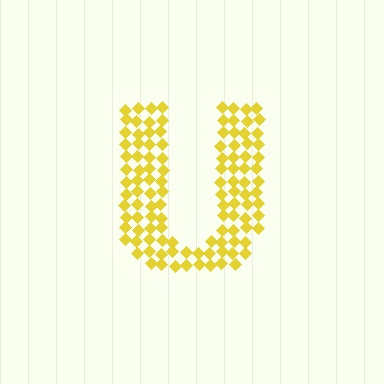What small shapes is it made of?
It is made of small diamonds.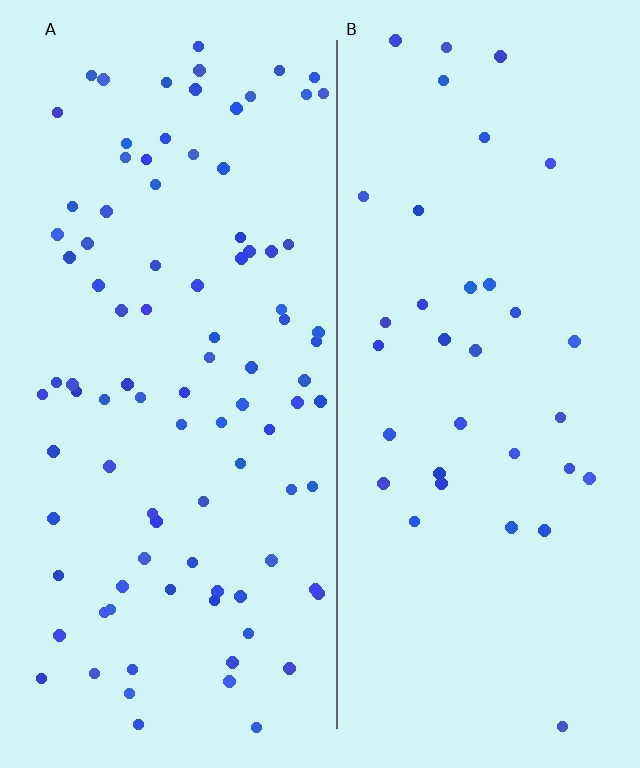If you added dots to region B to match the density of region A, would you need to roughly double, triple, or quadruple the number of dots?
Approximately triple.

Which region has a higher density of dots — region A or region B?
A (the left).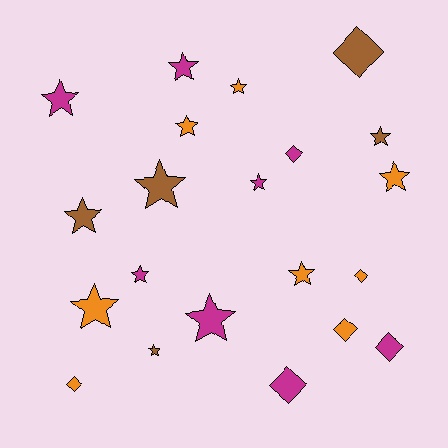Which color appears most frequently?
Magenta, with 8 objects.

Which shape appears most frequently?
Star, with 14 objects.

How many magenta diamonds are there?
There are 3 magenta diamonds.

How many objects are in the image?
There are 21 objects.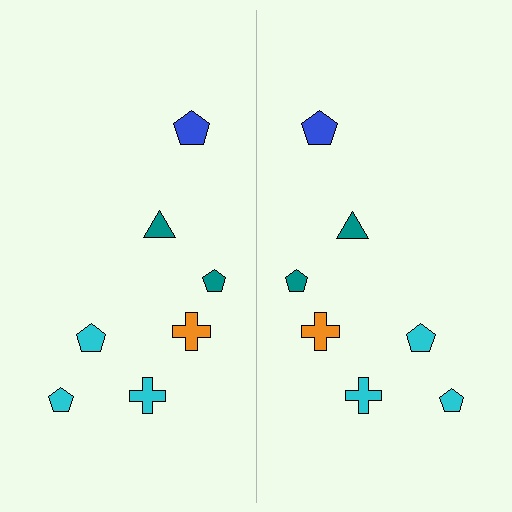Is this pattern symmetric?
Yes, this pattern has bilateral (reflection) symmetry.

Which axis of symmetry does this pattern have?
The pattern has a vertical axis of symmetry running through the center of the image.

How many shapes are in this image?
There are 14 shapes in this image.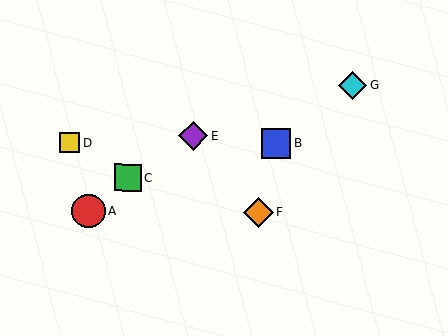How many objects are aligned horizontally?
2 objects (A, F) are aligned horizontally.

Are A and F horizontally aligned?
Yes, both are at y≈212.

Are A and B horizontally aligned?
No, A is at y≈212 and B is at y≈144.